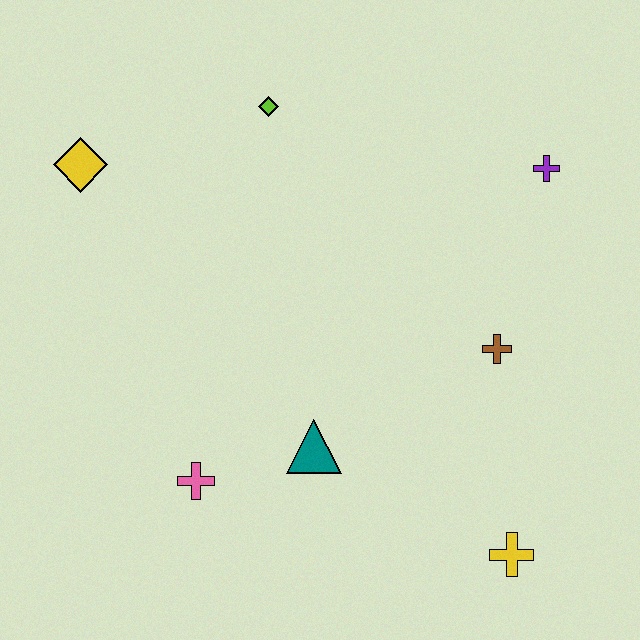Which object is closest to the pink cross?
The teal triangle is closest to the pink cross.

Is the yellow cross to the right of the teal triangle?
Yes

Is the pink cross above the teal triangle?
No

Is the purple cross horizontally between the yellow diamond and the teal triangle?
No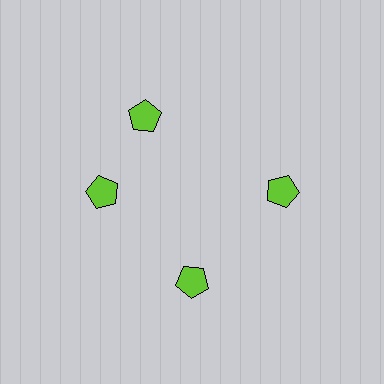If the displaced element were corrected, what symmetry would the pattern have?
It would have 4-fold rotational symmetry — the pattern would map onto itself every 90 degrees.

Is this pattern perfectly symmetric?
No. The 4 lime pentagons are arranged in a ring, but one element near the 12 o'clock position is rotated out of alignment along the ring, breaking the 4-fold rotational symmetry.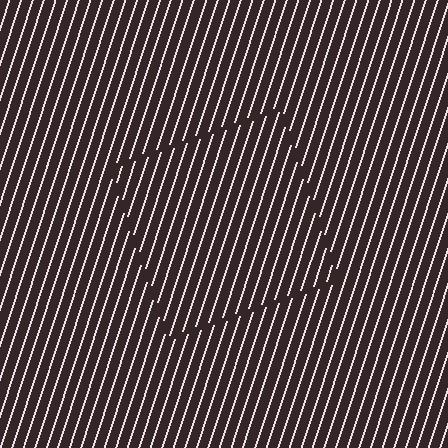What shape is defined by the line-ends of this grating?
An illusory square. The interior of the shape contains the same grating, shifted by half a period — the contour is defined by the phase discontinuity where line-ends from the inner and outer gratings abut.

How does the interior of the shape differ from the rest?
The interior of the shape contains the same grating, shifted by half a period — the contour is defined by the phase discontinuity where line-ends from the inner and outer gratings abut.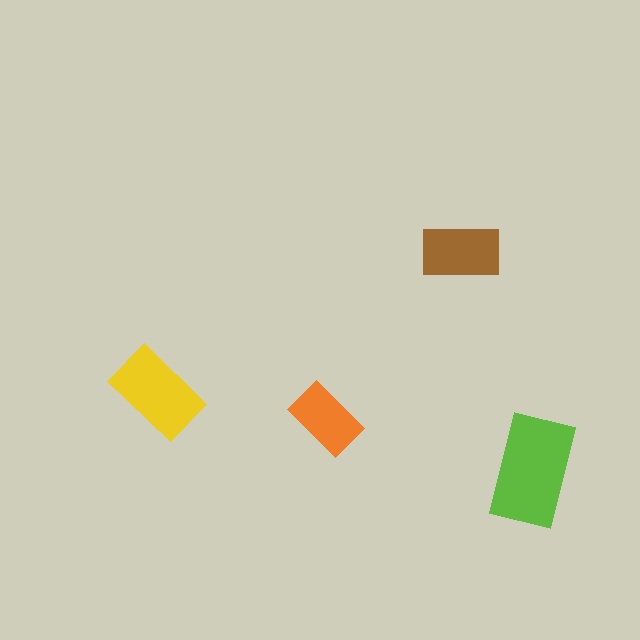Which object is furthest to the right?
The lime rectangle is rightmost.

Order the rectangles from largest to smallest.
the lime one, the yellow one, the brown one, the orange one.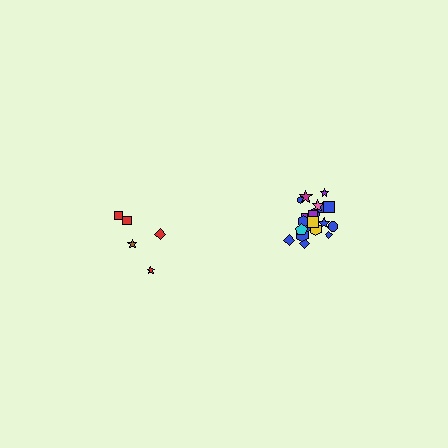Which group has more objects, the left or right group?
The right group.